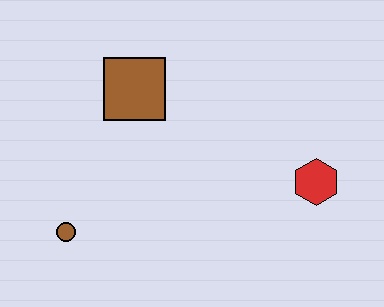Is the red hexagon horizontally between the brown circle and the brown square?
No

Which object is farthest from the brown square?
The red hexagon is farthest from the brown square.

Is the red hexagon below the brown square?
Yes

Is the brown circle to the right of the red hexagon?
No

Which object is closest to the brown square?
The brown circle is closest to the brown square.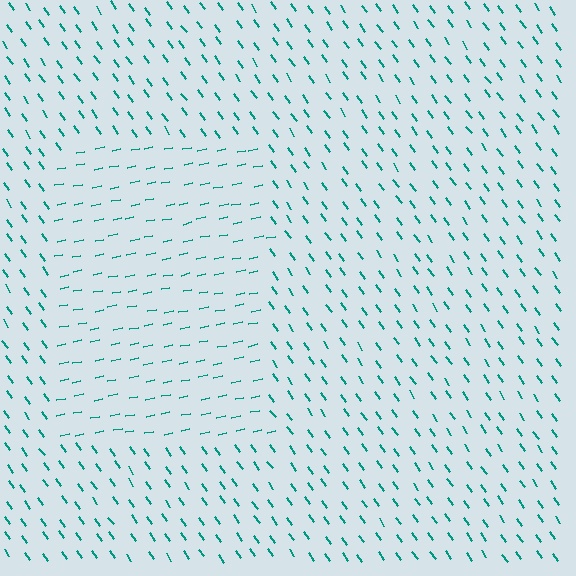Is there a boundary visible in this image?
Yes, there is a texture boundary formed by a change in line orientation.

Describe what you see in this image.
The image is filled with small teal line segments. A rectangle region in the image has lines oriented differently from the surrounding lines, creating a visible texture boundary.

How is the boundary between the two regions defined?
The boundary is defined purely by a change in line orientation (approximately 66 degrees difference). All lines are the same color and thickness.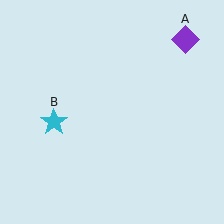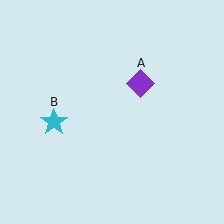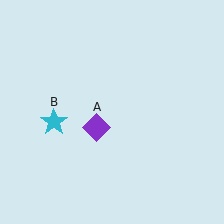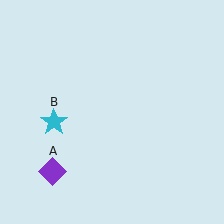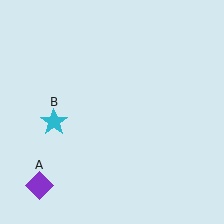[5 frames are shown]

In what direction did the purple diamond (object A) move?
The purple diamond (object A) moved down and to the left.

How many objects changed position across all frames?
1 object changed position: purple diamond (object A).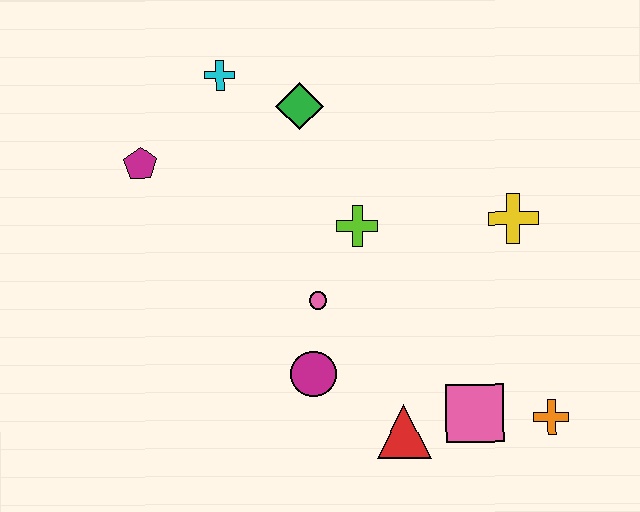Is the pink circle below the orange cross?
No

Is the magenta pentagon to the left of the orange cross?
Yes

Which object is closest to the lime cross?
The pink circle is closest to the lime cross.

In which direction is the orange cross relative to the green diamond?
The orange cross is below the green diamond.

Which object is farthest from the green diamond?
The orange cross is farthest from the green diamond.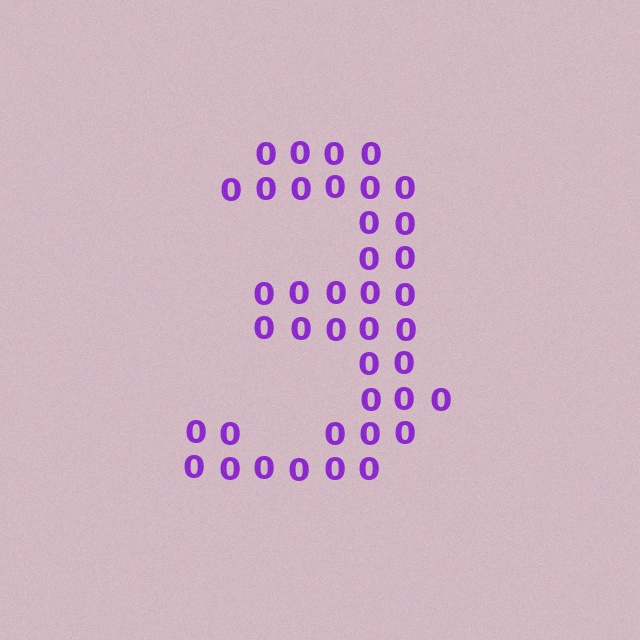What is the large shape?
The large shape is the digit 3.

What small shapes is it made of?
It is made of small digit 0's.